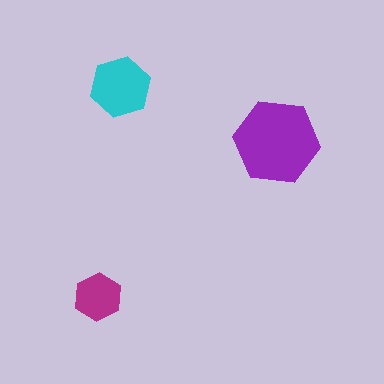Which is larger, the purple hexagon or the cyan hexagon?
The purple one.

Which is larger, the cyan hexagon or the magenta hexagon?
The cyan one.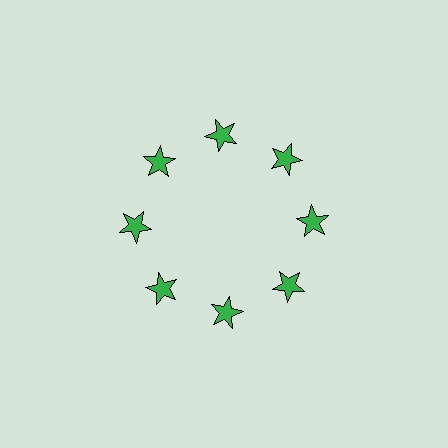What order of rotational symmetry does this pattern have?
This pattern has 8-fold rotational symmetry.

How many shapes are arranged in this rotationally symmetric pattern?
There are 8 shapes, arranged in 8 groups of 1.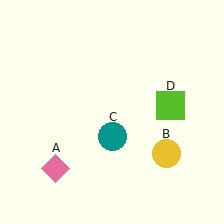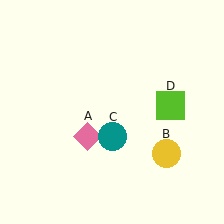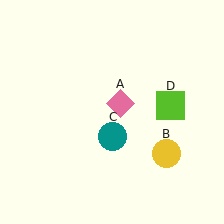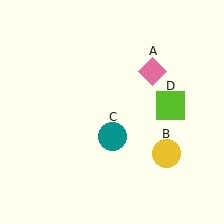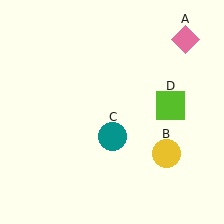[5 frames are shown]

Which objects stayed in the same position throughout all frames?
Yellow circle (object B) and teal circle (object C) and lime square (object D) remained stationary.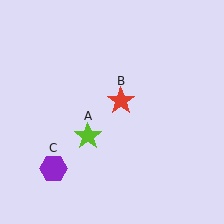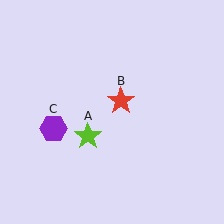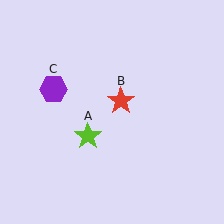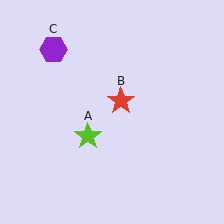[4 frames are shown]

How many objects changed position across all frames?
1 object changed position: purple hexagon (object C).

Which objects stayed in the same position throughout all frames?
Lime star (object A) and red star (object B) remained stationary.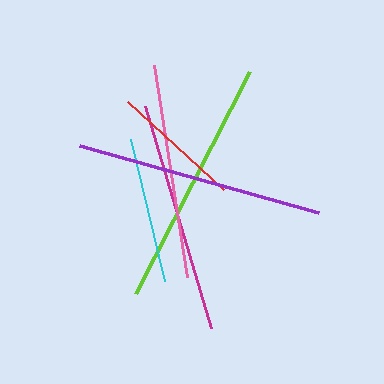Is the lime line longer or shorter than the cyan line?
The lime line is longer than the cyan line.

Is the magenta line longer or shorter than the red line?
The magenta line is longer than the red line.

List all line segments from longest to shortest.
From longest to shortest: lime, purple, magenta, pink, cyan, red.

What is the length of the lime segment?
The lime segment is approximately 250 pixels long.